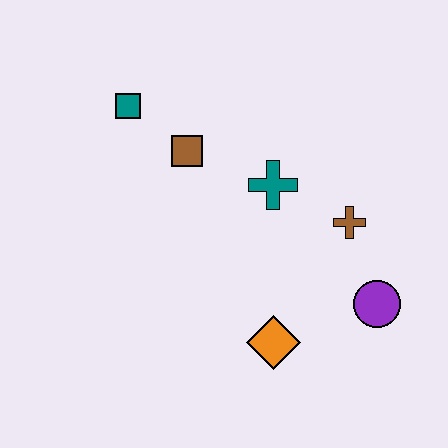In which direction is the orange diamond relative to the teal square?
The orange diamond is below the teal square.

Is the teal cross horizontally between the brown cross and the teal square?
Yes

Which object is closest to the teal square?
The brown square is closest to the teal square.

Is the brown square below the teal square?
Yes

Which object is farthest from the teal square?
The purple circle is farthest from the teal square.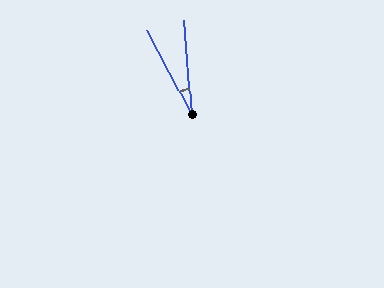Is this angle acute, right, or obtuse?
It is acute.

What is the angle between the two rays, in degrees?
Approximately 24 degrees.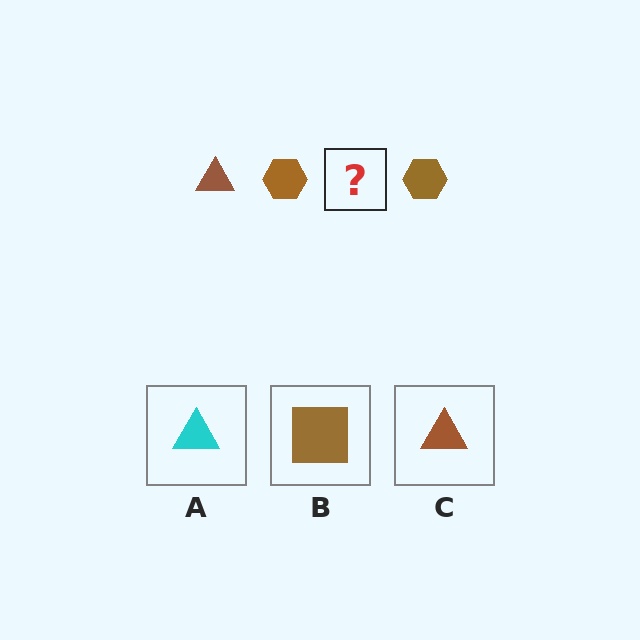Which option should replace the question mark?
Option C.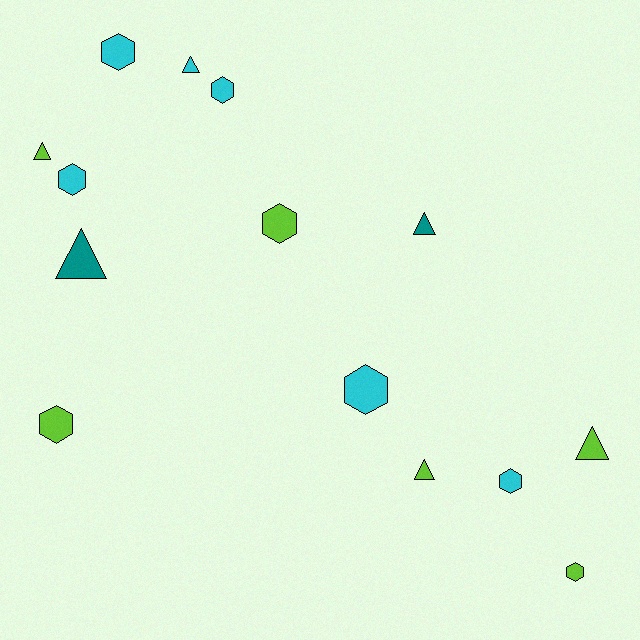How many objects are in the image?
There are 14 objects.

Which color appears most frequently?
Cyan, with 6 objects.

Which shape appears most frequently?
Hexagon, with 8 objects.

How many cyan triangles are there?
There is 1 cyan triangle.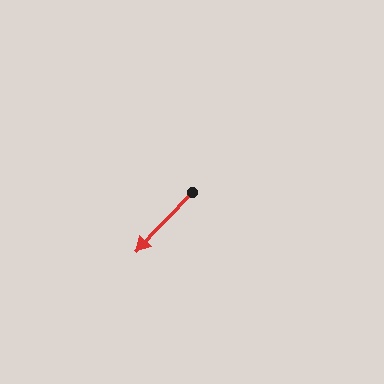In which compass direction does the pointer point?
Southwest.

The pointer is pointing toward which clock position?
Roughly 7 o'clock.